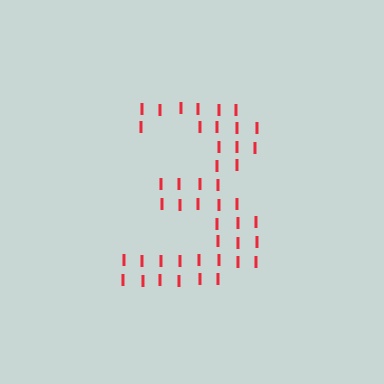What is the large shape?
The large shape is the digit 3.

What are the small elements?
The small elements are letter I's.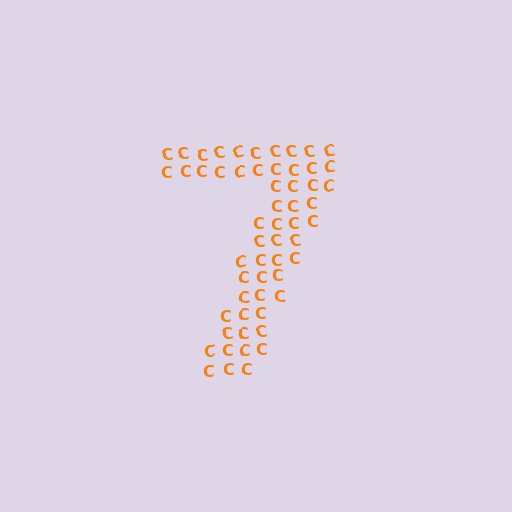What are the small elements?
The small elements are letter C's.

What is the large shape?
The large shape is the digit 7.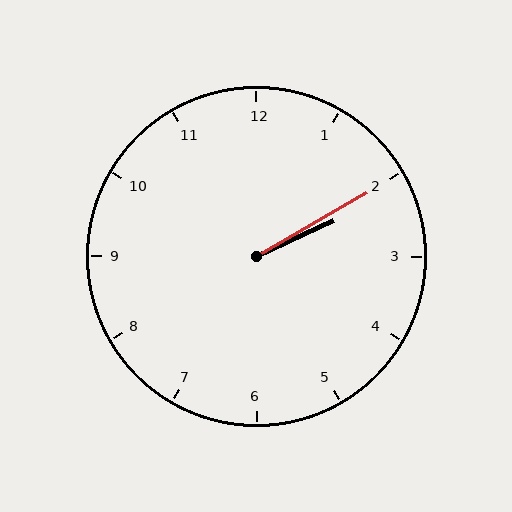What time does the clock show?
2:10.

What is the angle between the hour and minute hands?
Approximately 5 degrees.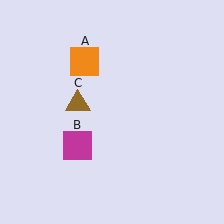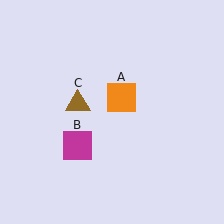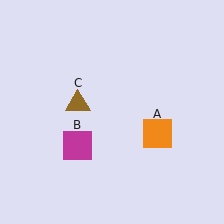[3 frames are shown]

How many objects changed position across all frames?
1 object changed position: orange square (object A).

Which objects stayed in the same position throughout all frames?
Magenta square (object B) and brown triangle (object C) remained stationary.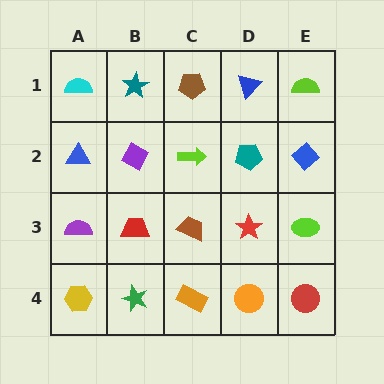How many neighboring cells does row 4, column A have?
2.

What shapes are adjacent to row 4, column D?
A red star (row 3, column D), an orange rectangle (row 4, column C), a red circle (row 4, column E).